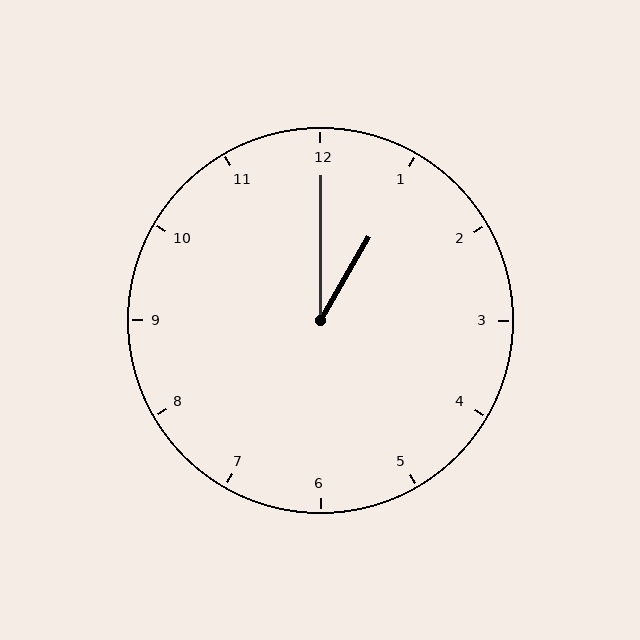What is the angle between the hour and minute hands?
Approximately 30 degrees.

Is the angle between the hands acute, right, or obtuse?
It is acute.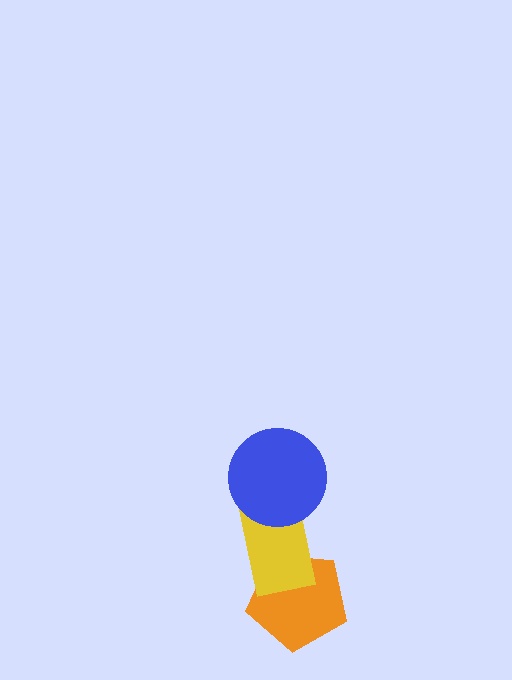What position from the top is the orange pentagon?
The orange pentagon is 3rd from the top.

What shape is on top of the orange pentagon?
The yellow rectangle is on top of the orange pentagon.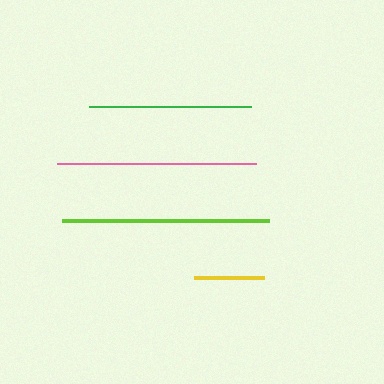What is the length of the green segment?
The green segment is approximately 162 pixels long.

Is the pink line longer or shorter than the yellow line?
The pink line is longer than the yellow line.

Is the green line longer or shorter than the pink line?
The pink line is longer than the green line.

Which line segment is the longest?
The lime line is the longest at approximately 208 pixels.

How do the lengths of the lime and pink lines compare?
The lime and pink lines are approximately the same length.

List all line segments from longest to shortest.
From longest to shortest: lime, pink, green, yellow.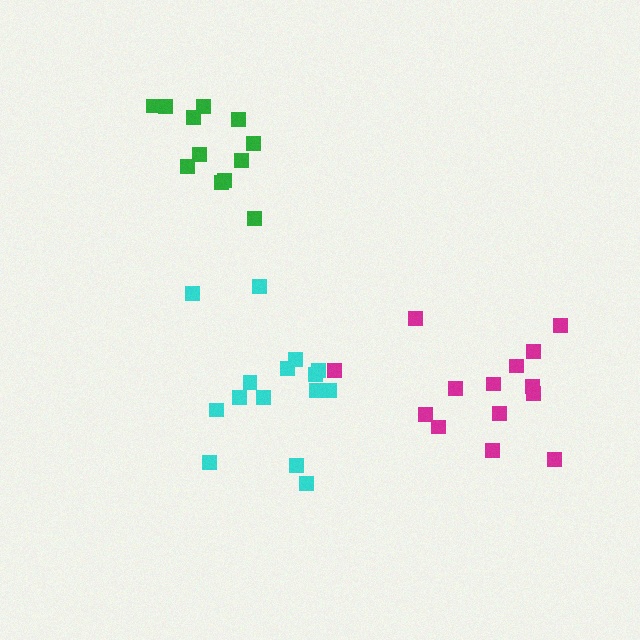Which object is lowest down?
The cyan cluster is bottommost.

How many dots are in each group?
Group 1: 15 dots, Group 2: 14 dots, Group 3: 12 dots (41 total).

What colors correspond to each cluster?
The clusters are colored: cyan, magenta, green.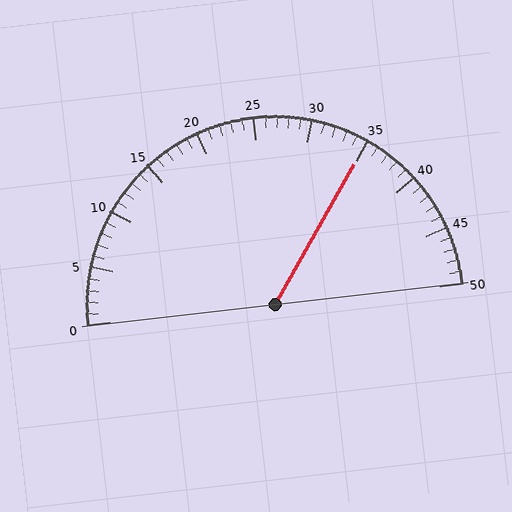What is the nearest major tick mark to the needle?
The nearest major tick mark is 35.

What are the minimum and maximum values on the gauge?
The gauge ranges from 0 to 50.